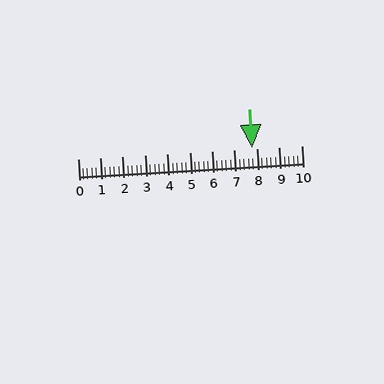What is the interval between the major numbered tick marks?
The major tick marks are spaced 1 units apart.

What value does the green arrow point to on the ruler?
The green arrow points to approximately 7.8.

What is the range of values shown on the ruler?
The ruler shows values from 0 to 10.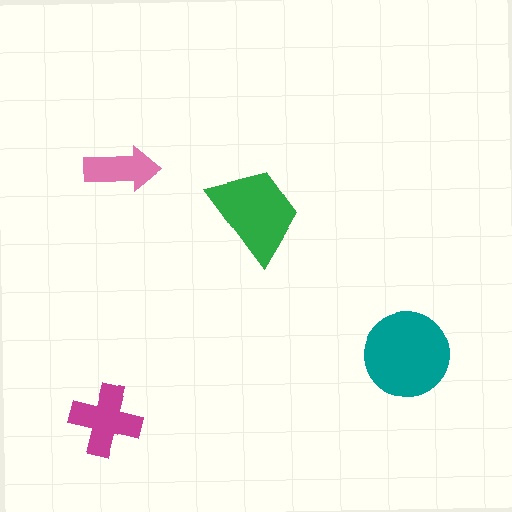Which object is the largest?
The teal circle.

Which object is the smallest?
The pink arrow.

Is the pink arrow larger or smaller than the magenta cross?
Smaller.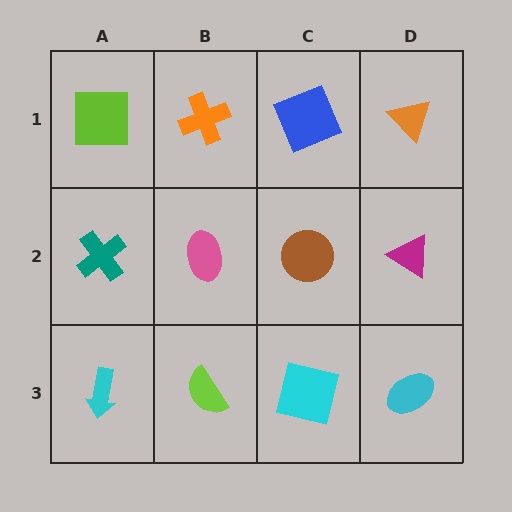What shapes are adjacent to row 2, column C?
A blue square (row 1, column C), a cyan square (row 3, column C), a pink ellipse (row 2, column B), a magenta triangle (row 2, column D).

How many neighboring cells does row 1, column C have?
3.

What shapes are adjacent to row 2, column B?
An orange cross (row 1, column B), a lime semicircle (row 3, column B), a teal cross (row 2, column A), a brown circle (row 2, column C).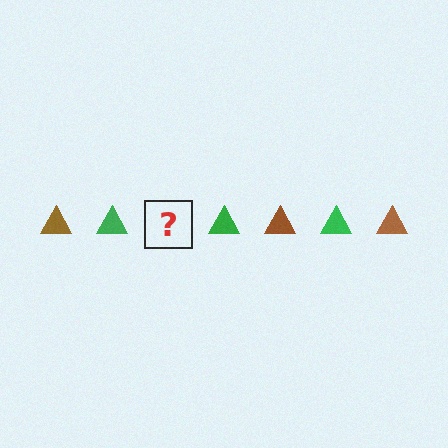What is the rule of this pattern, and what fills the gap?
The rule is that the pattern cycles through brown, green triangles. The gap should be filled with a brown triangle.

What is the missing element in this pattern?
The missing element is a brown triangle.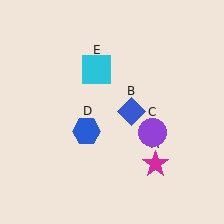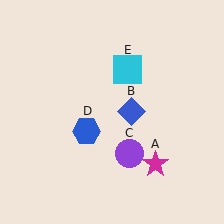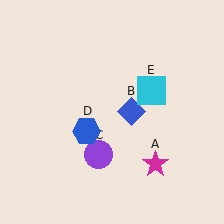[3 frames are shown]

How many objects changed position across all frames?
2 objects changed position: purple circle (object C), cyan square (object E).